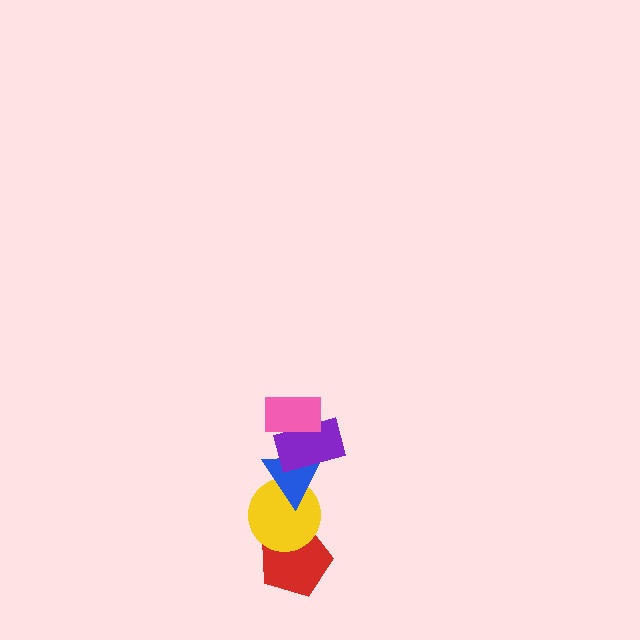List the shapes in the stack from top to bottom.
From top to bottom: the pink rectangle, the purple rectangle, the blue triangle, the yellow circle, the red pentagon.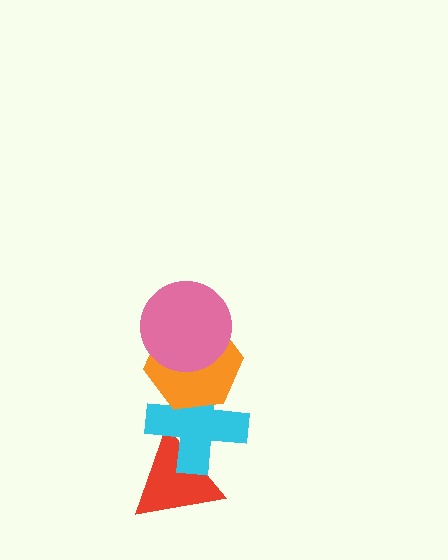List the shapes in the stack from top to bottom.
From top to bottom: the pink circle, the orange hexagon, the cyan cross, the red triangle.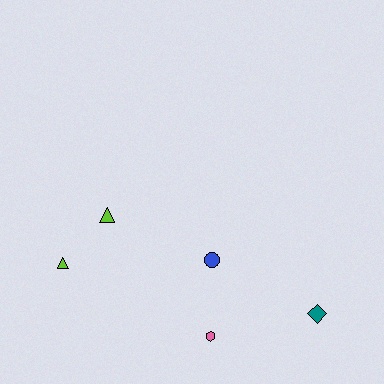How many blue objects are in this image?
There is 1 blue object.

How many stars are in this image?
There are no stars.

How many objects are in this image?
There are 5 objects.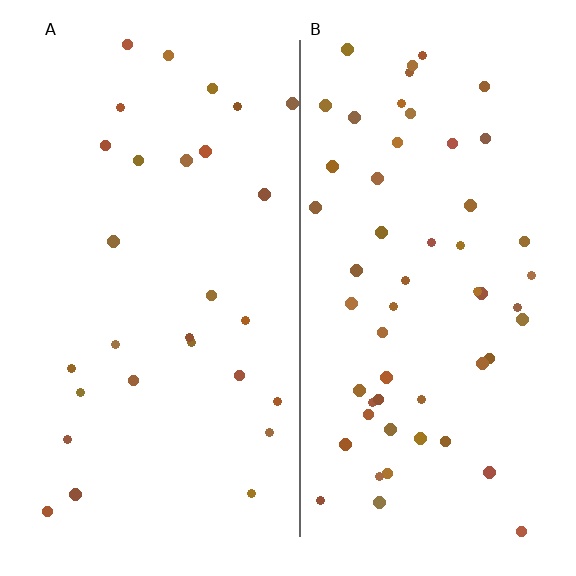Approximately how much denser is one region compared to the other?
Approximately 2.0× — region B over region A.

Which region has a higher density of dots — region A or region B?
B (the right).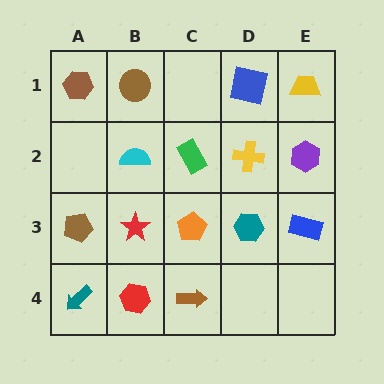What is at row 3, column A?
A brown pentagon.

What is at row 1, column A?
A brown hexagon.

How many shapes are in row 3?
5 shapes.